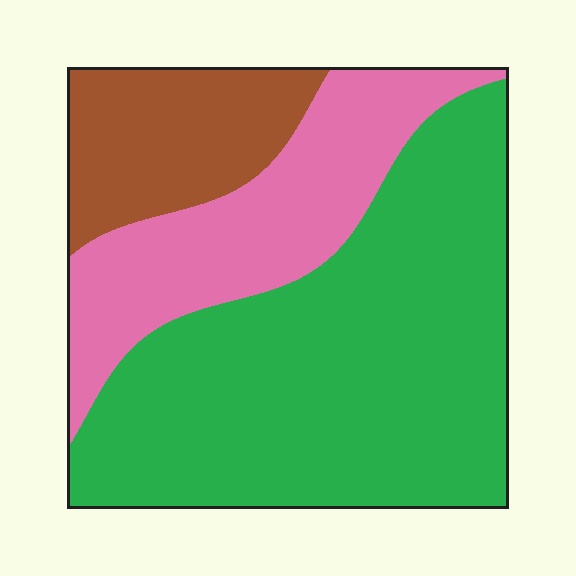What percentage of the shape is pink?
Pink covers 25% of the shape.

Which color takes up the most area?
Green, at roughly 60%.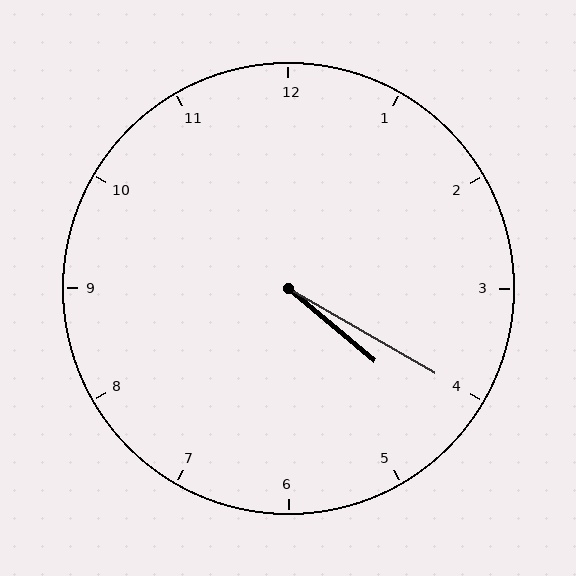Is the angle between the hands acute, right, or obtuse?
It is acute.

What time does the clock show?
4:20.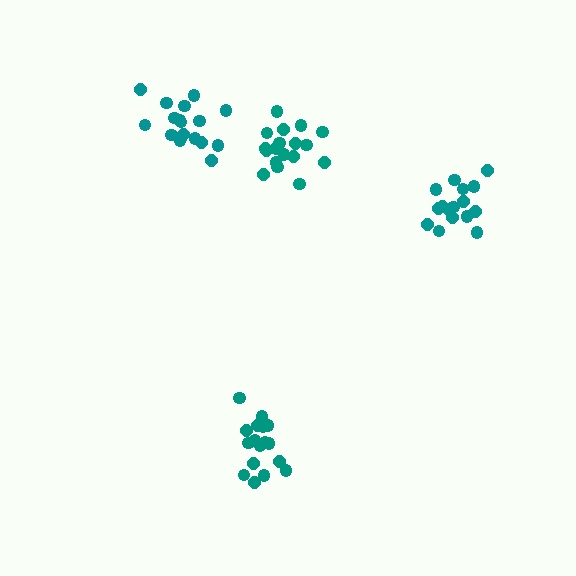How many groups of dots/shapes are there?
There are 4 groups.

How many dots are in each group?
Group 1: 18 dots, Group 2: 17 dots, Group 3: 16 dots, Group 4: 18 dots (69 total).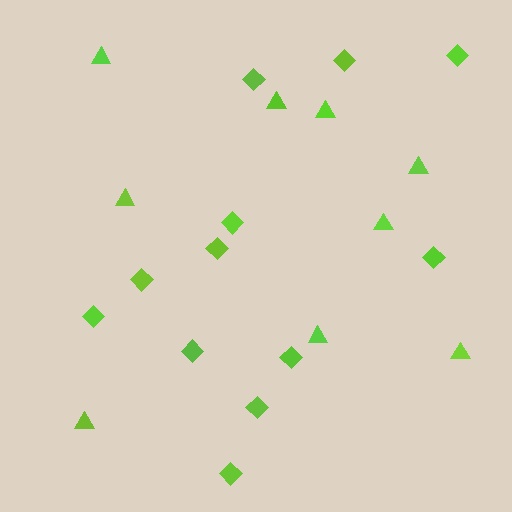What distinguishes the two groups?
There are 2 groups: one group of triangles (9) and one group of diamonds (12).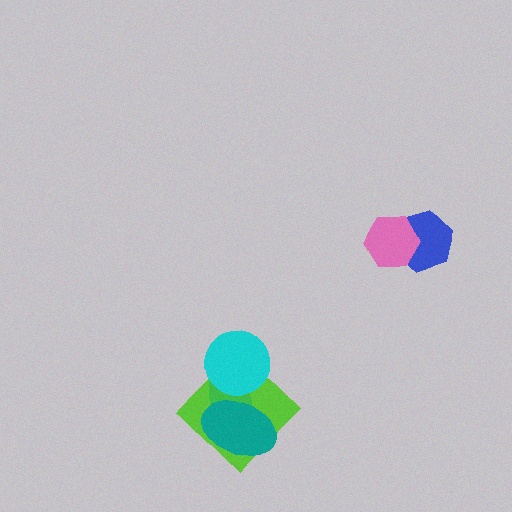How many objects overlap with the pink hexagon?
1 object overlaps with the pink hexagon.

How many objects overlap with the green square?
3 objects overlap with the green square.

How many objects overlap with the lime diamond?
3 objects overlap with the lime diamond.